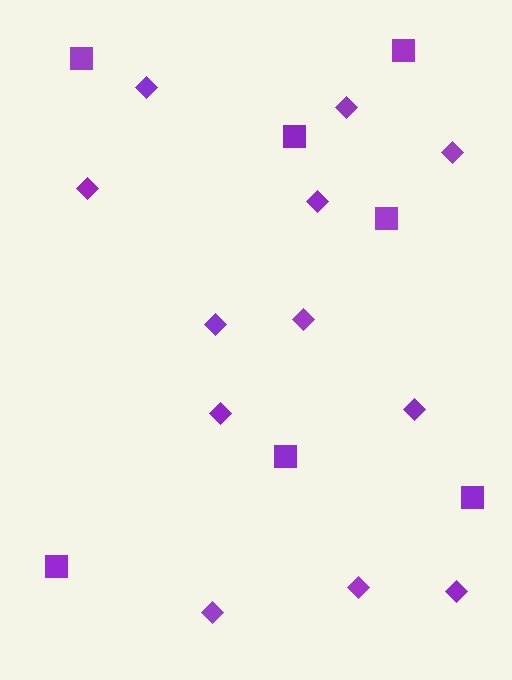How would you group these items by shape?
There are 2 groups: one group of squares (7) and one group of diamonds (12).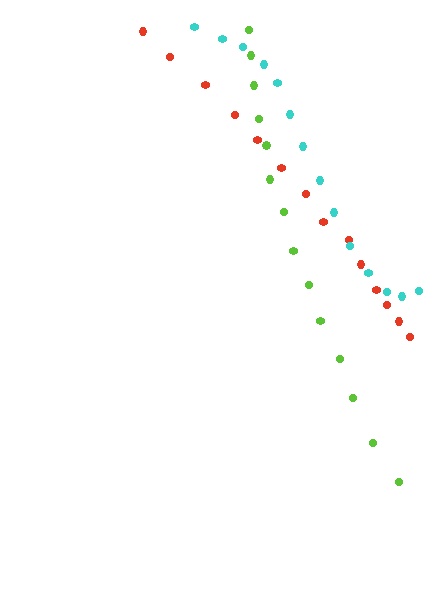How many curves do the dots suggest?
There are 3 distinct paths.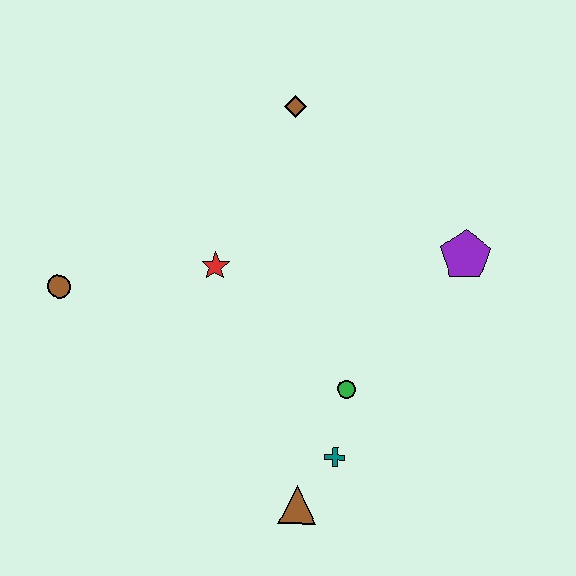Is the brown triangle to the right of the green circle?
No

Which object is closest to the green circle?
The teal cross is closest to the green circle.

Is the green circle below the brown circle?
Yes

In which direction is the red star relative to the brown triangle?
The red star is above the brown triangle.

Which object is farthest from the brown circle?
The purple pentagon is farthest from the brown circle.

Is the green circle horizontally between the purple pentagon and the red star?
Yes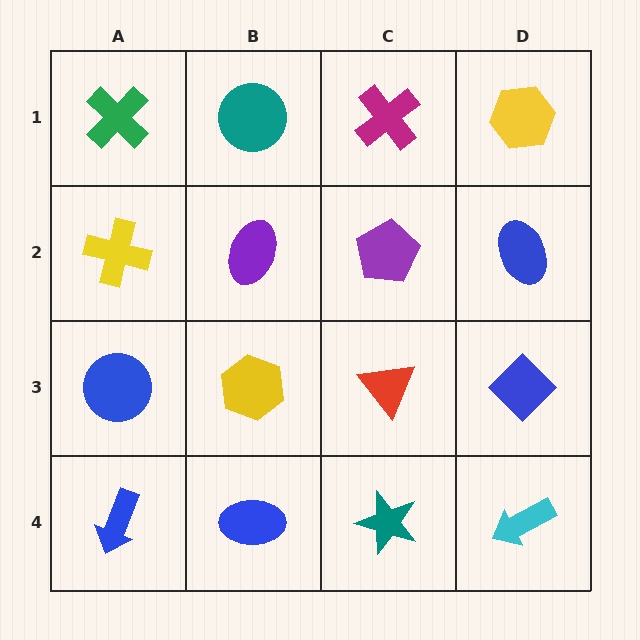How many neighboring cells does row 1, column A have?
2.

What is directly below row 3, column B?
A blue ellipse.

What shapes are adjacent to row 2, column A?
A green cross (row 1, column A), a blue circle (row 3, column A), a purple ellipse (row 2, column B).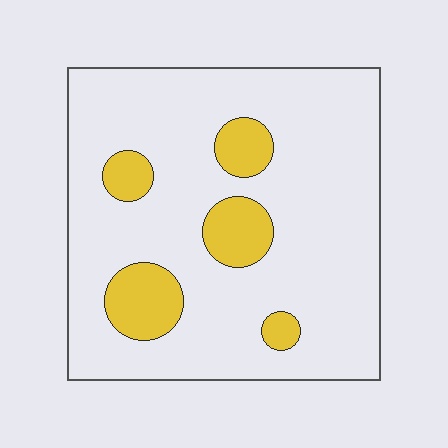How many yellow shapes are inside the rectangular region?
5.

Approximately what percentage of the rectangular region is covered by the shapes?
Approximately 15%.